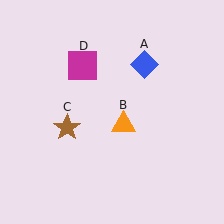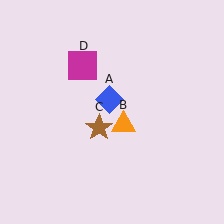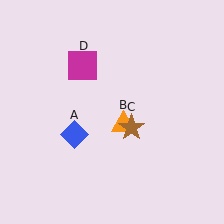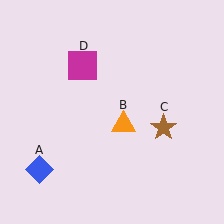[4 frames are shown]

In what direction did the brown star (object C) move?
The brown star (object C) moved right.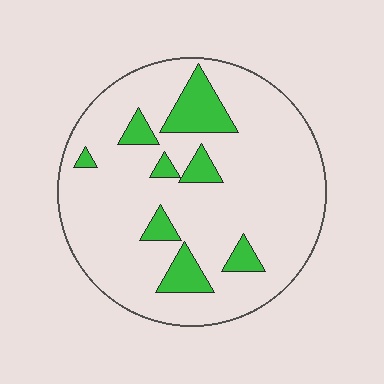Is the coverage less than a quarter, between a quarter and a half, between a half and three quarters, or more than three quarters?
Less than a quarter.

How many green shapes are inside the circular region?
8.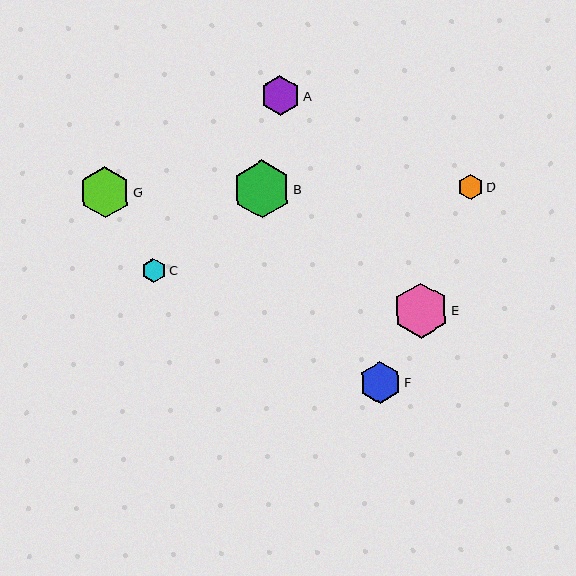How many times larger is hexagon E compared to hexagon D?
Hexagon E is approximately 2.2 times the size of hexagon D.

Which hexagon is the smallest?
Hexagon C is the smallest with a size of approximately 23 pixels.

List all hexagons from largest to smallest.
From largest to smallest: B, E, G, F, A, D, C.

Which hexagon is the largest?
Hexagon B is the largest with a size of approximately 58 pixels.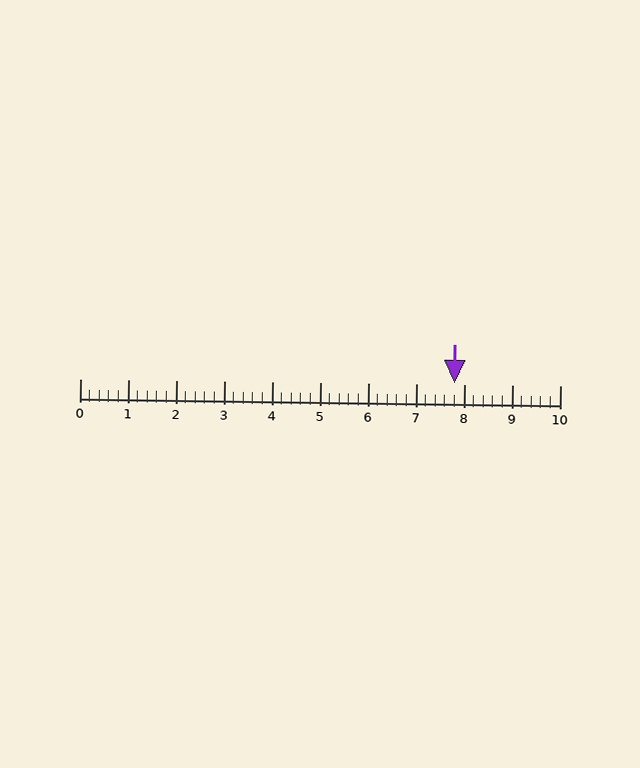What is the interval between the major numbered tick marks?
The major tick marks are spaced 1 units apart.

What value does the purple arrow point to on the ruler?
The purple arrow points to approximately 7.8.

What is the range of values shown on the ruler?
The ruler shows values from 0 to 10.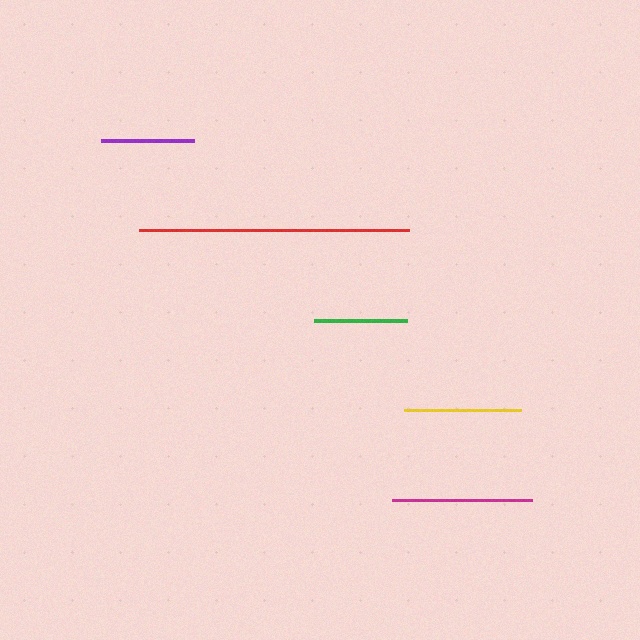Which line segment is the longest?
The red line is the longest at approximately 271 pixels.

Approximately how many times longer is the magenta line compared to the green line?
The magenta line is approximately 1.5 times the length of the green line.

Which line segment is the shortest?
The purple line is the shortest at approximately 93 pixels.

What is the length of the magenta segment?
The magenta segment is approximately 140 pixels long.